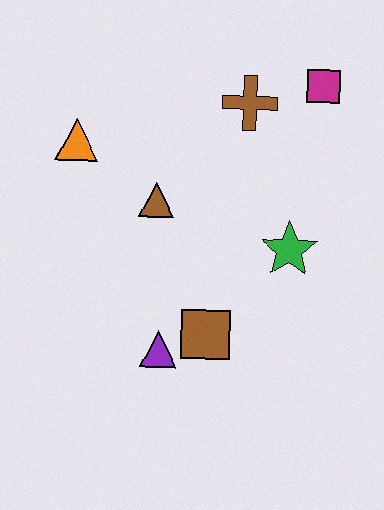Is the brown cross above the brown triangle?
Yes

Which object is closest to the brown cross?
The magenta square is closest to the brown cross.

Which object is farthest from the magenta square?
The purple triangle is farthest from the magenta square.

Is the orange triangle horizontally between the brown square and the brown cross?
No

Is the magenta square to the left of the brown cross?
No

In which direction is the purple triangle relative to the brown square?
The purple triangle is to the left of the brown square.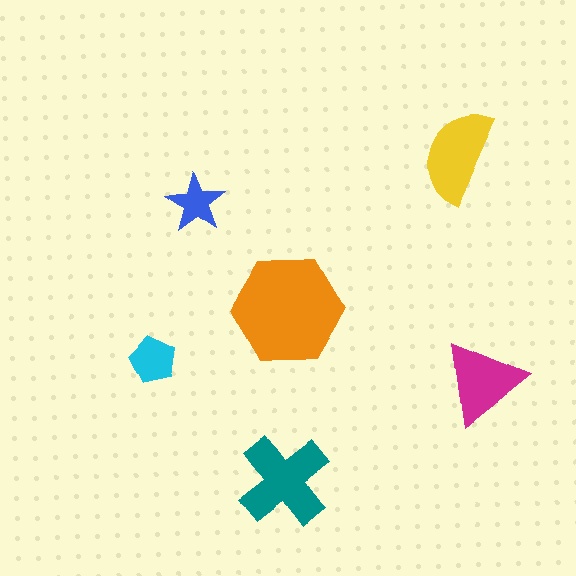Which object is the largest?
The orange hexagon.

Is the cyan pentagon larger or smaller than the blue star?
Larger.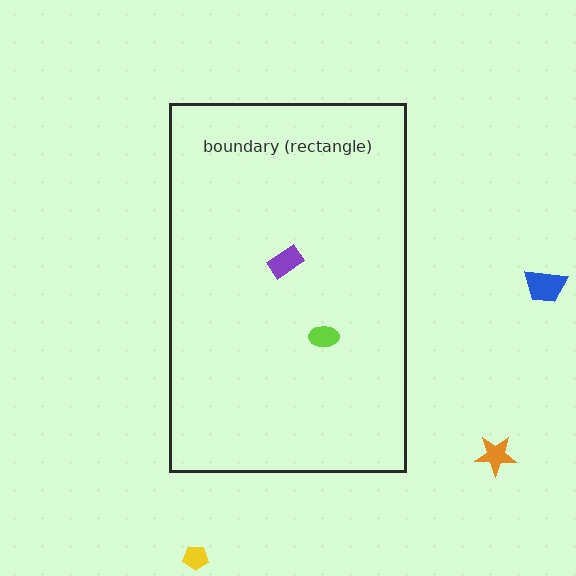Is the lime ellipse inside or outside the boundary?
Inside.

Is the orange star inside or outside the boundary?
Outside.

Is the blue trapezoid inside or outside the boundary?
Outside.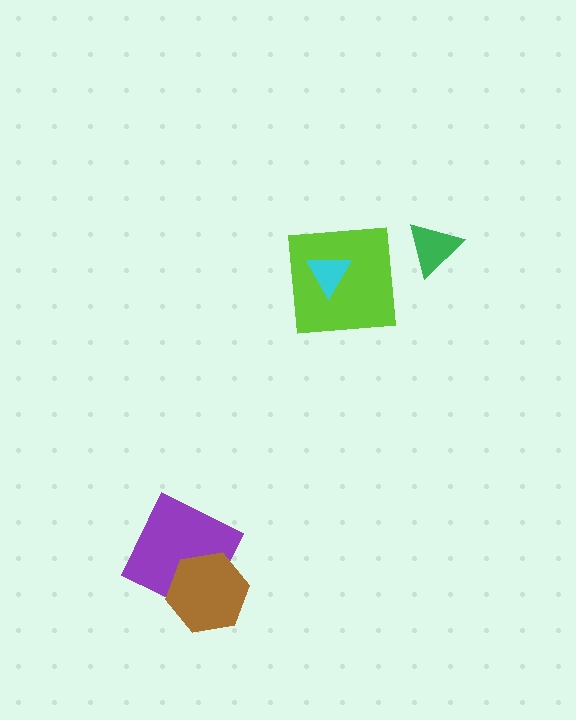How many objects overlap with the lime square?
1 object overlaps with the lime square.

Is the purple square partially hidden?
Yes, it is partially covered by another shape.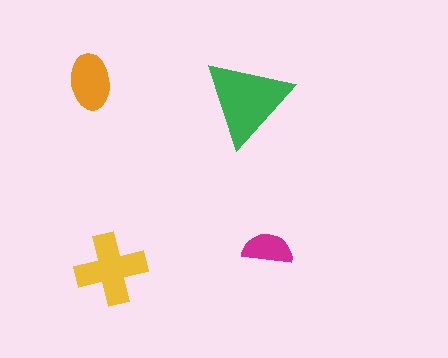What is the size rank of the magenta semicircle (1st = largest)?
4th.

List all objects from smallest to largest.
The magenta semicircle, the orange ellipse, the yellow cross, the green triangle.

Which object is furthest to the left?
The orange ellipse is leftmost.